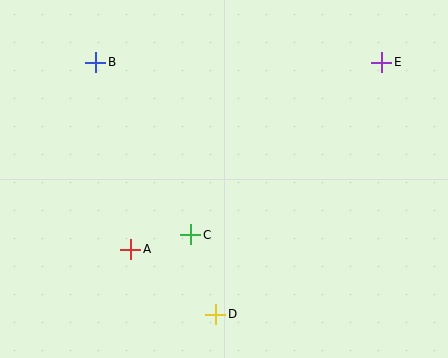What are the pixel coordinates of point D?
Point D is at (216, 314).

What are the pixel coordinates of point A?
Point A is at (131, 249).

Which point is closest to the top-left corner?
Point B is closest to the top-left corner.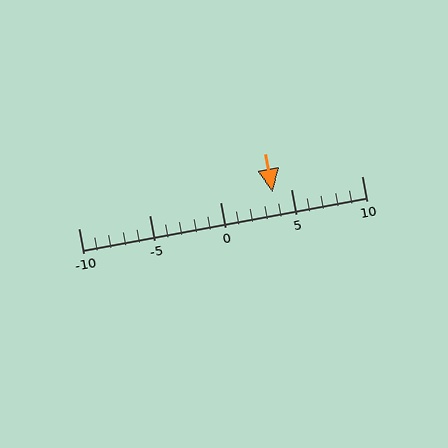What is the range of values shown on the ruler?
The ruler shows values from -10 to 10.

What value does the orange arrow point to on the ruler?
The orange arrow points to approximately 4.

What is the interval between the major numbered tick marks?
The major tick marks are spaced 5 units apart.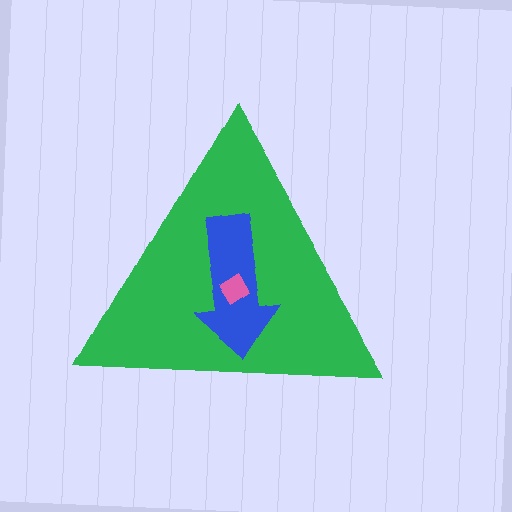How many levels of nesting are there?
3.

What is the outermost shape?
The green triangle.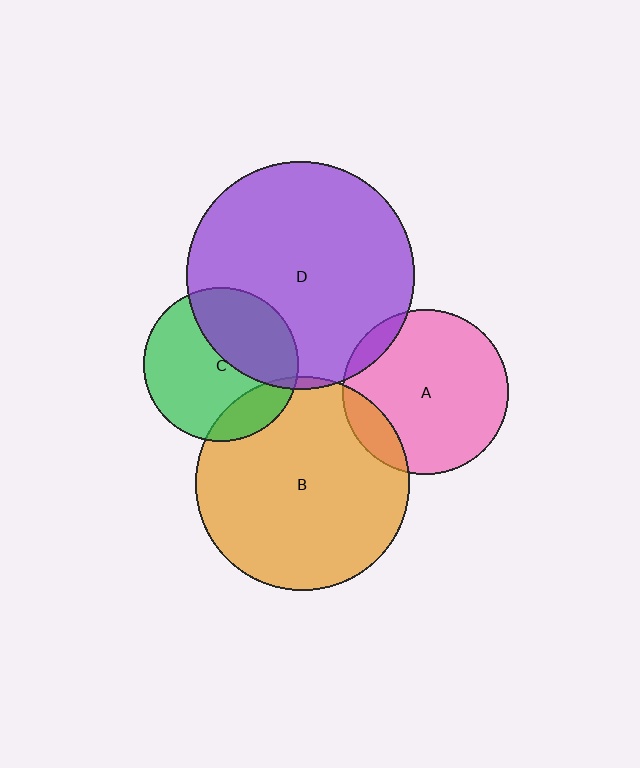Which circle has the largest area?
Circle D (purple).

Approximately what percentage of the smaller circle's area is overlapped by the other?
Approximately 10%.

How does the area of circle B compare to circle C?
Approximately 1.9 times.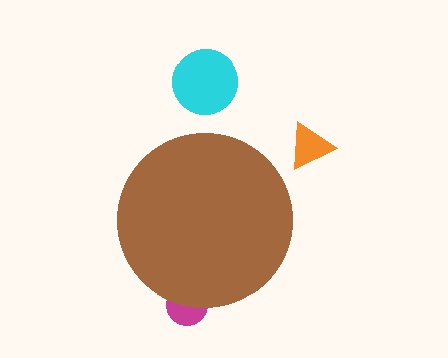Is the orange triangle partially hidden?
No, the orange triangle is fully visible.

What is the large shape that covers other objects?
A brown circle.